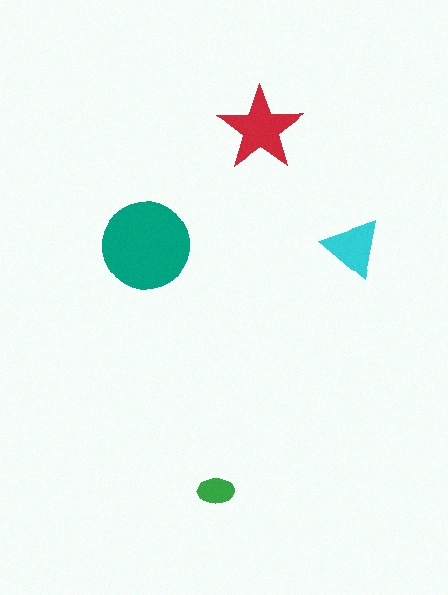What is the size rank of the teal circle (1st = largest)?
1st.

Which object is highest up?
The red star is topmost.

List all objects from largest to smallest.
The teal circle, the red star, the cyan triangle, the green ellipse.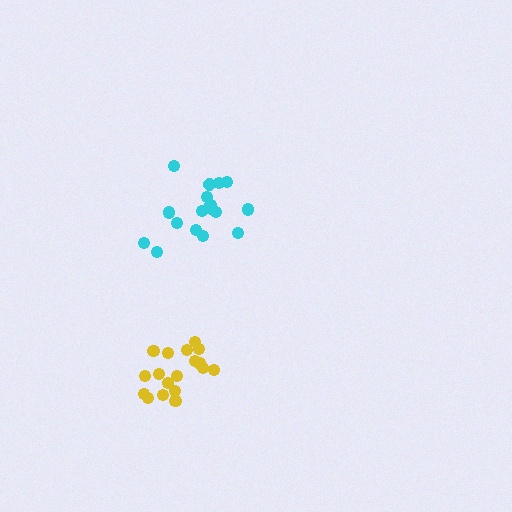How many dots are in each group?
Group 1: 18 dots, Group 2: 17 dots (35 total).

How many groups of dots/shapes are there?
There are 2 groups.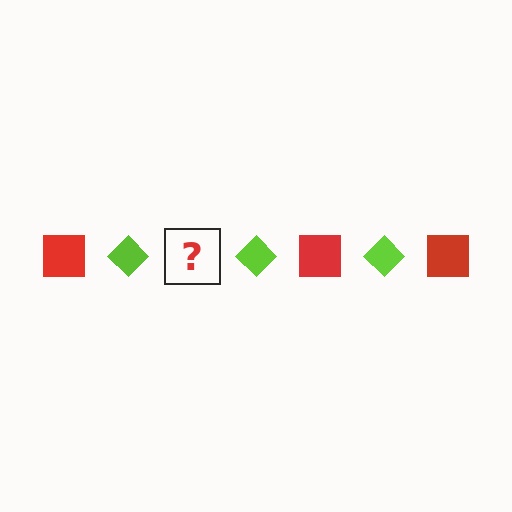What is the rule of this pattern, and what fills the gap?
The rule is that the pattern alternates between red square and lime diamond. The gap should be filled with a red square.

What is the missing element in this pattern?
The missing element is a red square.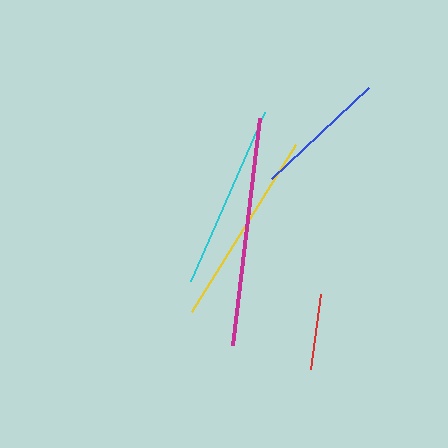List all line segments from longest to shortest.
From longest to shortest: magenta, yellow, cyan, blue, red.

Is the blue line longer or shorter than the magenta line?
The magenta line is longer than the blue line.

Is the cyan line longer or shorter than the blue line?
The cyan line is longer than the blue line.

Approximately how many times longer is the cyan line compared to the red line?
The cyan line is approximately 2.4 times the length of the red line.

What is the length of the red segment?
The red segment is approximately 76 pixels long.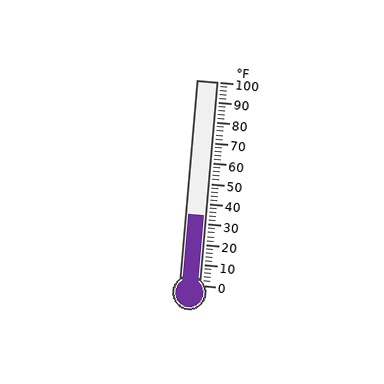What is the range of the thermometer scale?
The thermometer scale ranges from 0°F to 100°F.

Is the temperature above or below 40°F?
The temperature is below 40°F.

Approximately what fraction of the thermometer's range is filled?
The thermometer is filled to approximately 35% of its range.